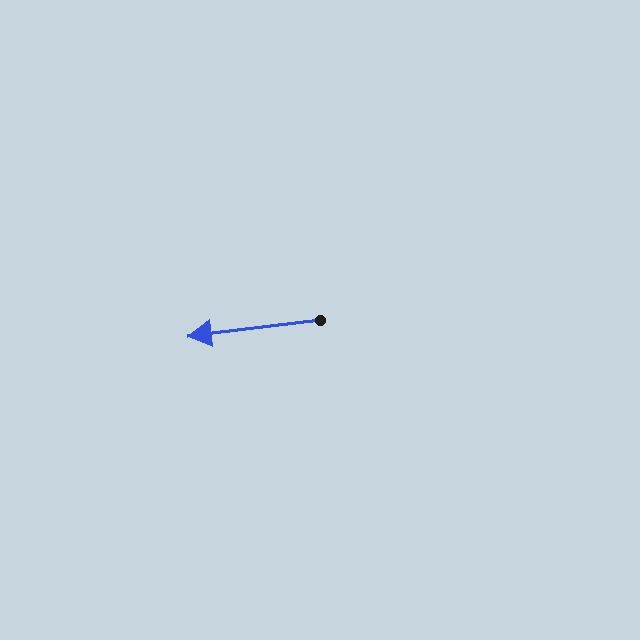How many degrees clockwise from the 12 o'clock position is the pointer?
Approximately 263 degrees.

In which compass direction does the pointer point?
West.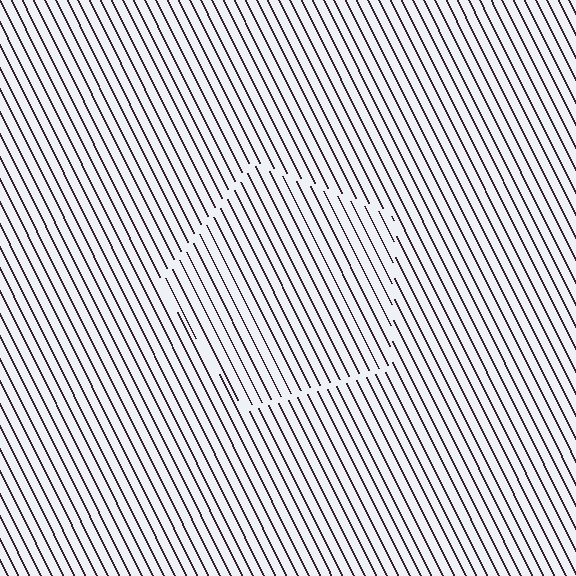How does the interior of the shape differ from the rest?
The interior of the shape contains the same grating, shifted by half a period — the contour is defined by the phase discontinuity where line-ends from the inner and outer gratings abut.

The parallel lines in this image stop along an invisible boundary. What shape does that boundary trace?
An illusory pentagon. The interior of the shape contains the same grating, shifted by half a period — the contour is defined by the phase discontinuity where line-ends from the inner and outer gratings abut.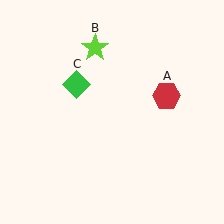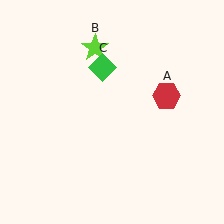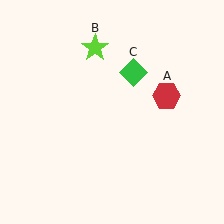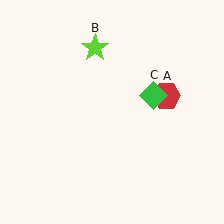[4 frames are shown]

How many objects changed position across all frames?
1 object changed position: green diamond (object C).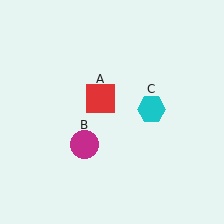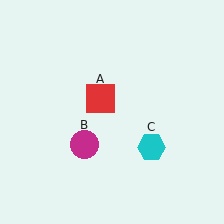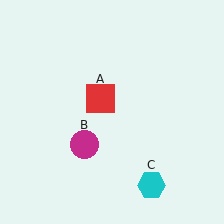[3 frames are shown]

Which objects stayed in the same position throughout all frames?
Red square (object A) and magenta circle (object B) remained stationary.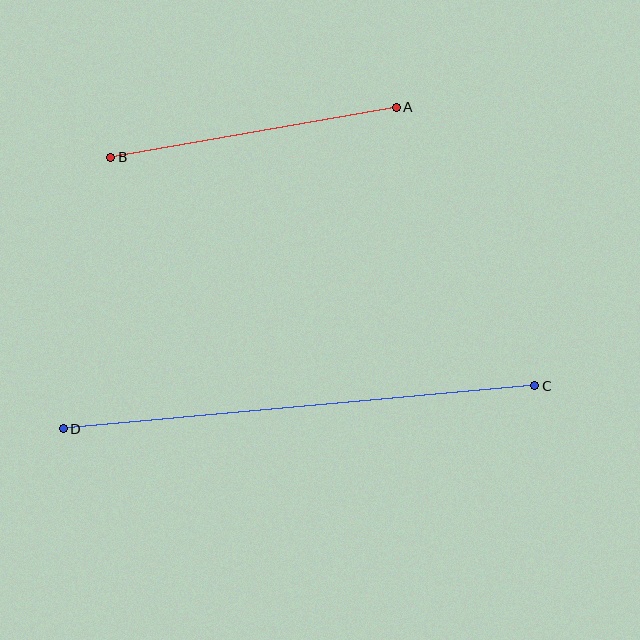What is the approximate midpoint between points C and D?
The midpoint is at approximately (299, 407) pixels.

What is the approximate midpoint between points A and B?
The midpoint is at approximately (254, 132) pixels.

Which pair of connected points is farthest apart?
Points C and D are farthest apart.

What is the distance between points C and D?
The distance is approximately 473 pixels.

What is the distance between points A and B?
The distance is approximately 290 pixels.